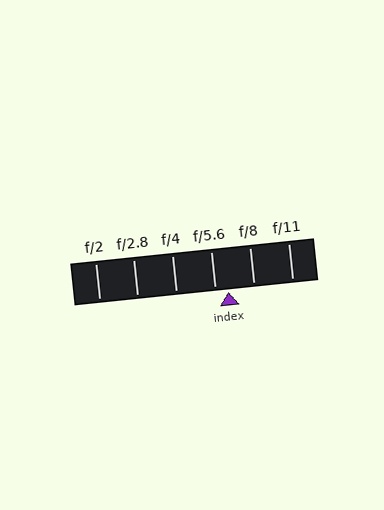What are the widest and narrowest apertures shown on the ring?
The widest aperture shown is f/2 and the narrowest is f/11.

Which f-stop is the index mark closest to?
The index mark is closest to f/5.6.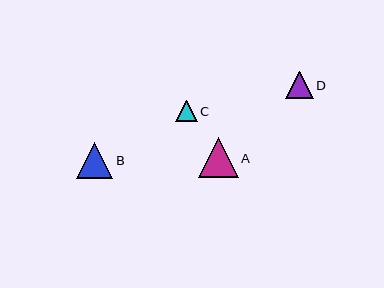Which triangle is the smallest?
Triangle C is the smallest with a size of approximately 22 pixels.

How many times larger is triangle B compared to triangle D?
Triangle B is approximately 1.3 times the size of triangle D.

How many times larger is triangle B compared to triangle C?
Triangle B is approximately 1.7 times the size of triangle C.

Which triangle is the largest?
Triangle A is the largest with a size of approximately 39 pixels.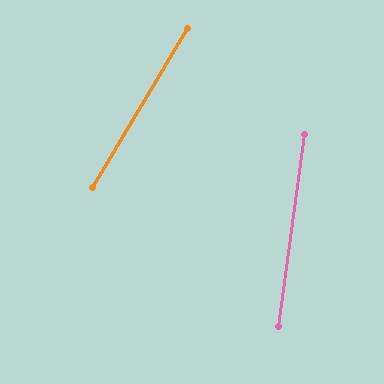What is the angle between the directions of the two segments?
Approximately 23 degrees.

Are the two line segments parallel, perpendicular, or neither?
Neither parallel nor perpendicular — they differ by about 23°.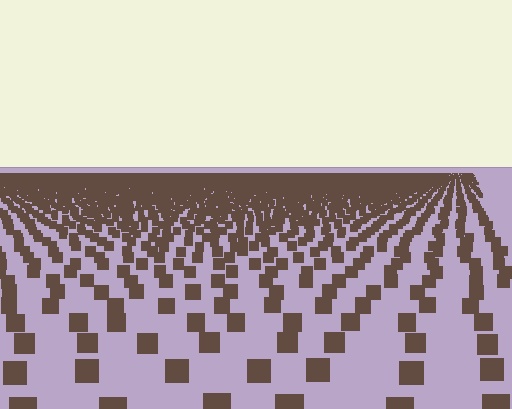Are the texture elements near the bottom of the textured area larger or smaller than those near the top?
Larger. Near the bottom, elements are closer to the viewer and appear at a bigger on-screen size.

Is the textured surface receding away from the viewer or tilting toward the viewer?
The surface is receding away from the viewer. Texture elements get smaller and denser toward the top.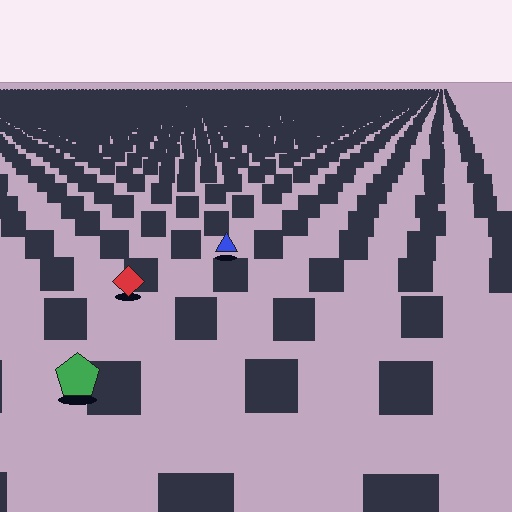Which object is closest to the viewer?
The green pentagon is closest. The texture marks near it are larger and more spread out.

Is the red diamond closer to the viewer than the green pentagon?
No. The green pentagon is closer — you can tell from the texture gradient: the ground texture is coarser near it.